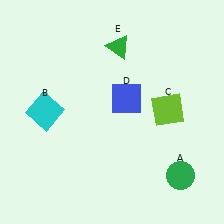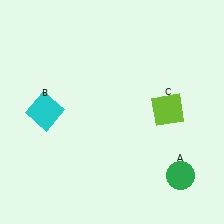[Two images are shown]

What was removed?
The green triangle (E), the blue square (D) were removed in Image 2.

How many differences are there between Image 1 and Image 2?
There are 2 differences between the two images.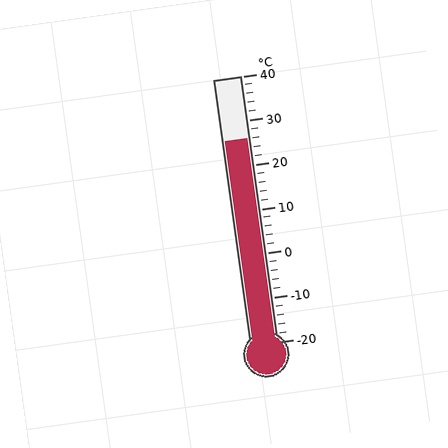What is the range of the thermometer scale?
The thermometer scale ranges from -20°C to 40°C.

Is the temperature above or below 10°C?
The temperature is above 10°C.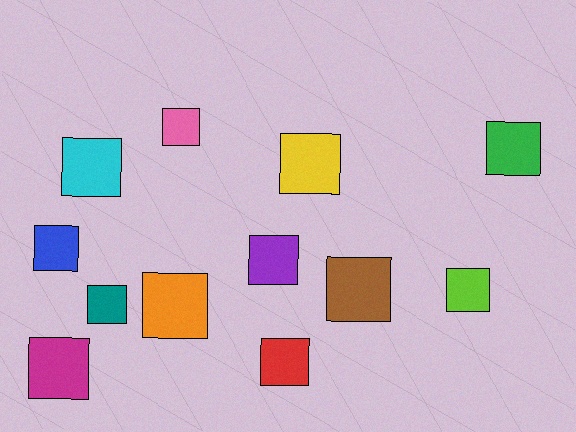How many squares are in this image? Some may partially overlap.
There are 12 squares.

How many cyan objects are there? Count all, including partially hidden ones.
There is 1 cyan object.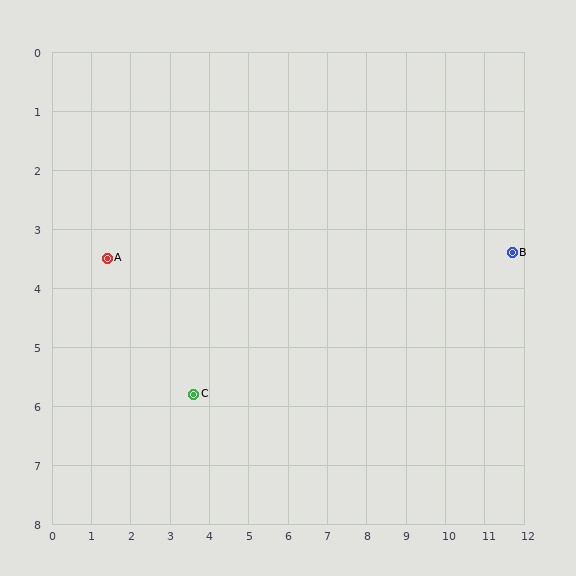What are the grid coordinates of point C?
Point C is at approximately (3.6, 5.8).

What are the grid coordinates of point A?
Point A is at approximately (1.4, 3.5).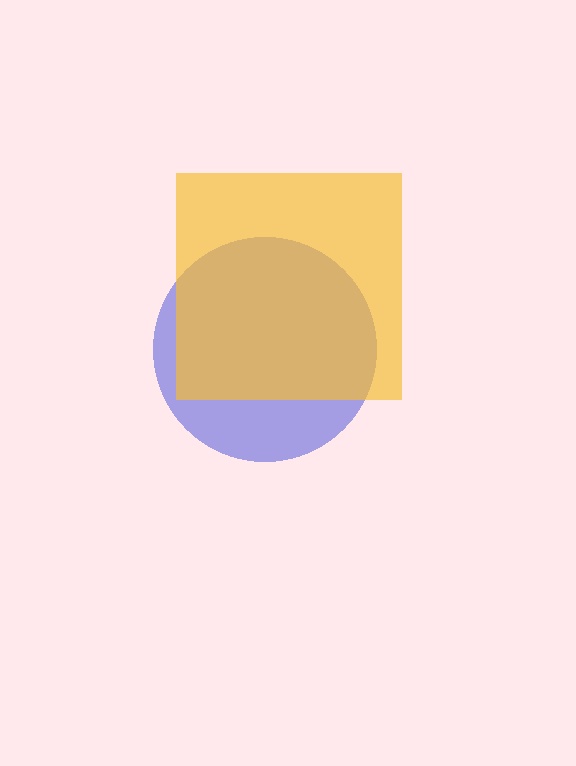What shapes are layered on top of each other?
The layered shapes are: a blue circle, a yellow square.